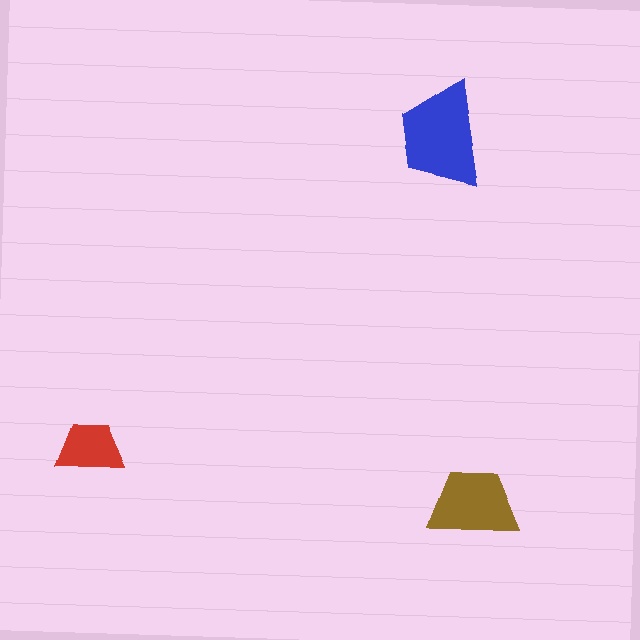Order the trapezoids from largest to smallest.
the blue one, the brown one, the red one.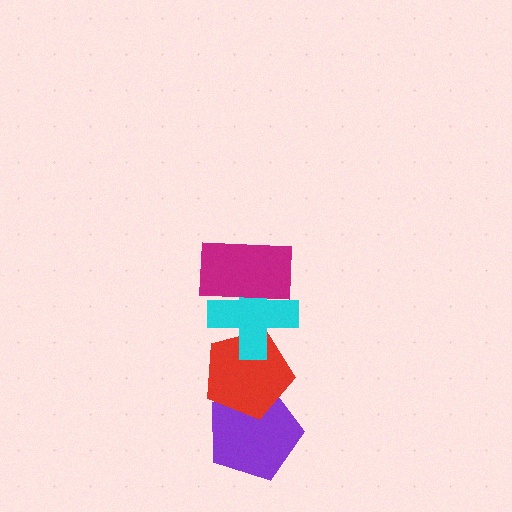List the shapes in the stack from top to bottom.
From top to bottom: the magenta rectangle, the cyan cross, the red pentagon, the purple pentagon.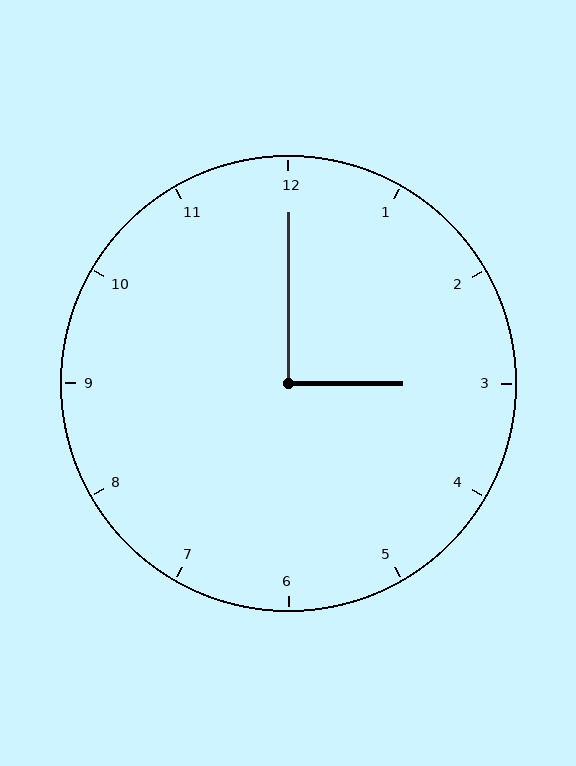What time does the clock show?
3:00.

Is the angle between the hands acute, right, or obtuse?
It is right.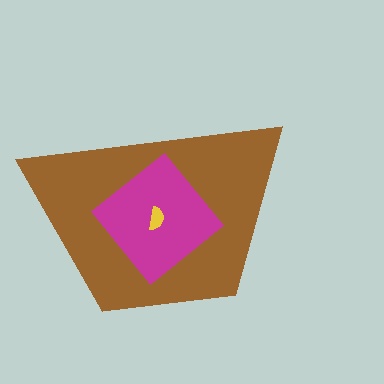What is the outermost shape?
The brown trapezoid.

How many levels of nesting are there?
3.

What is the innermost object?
The yellow semicircle.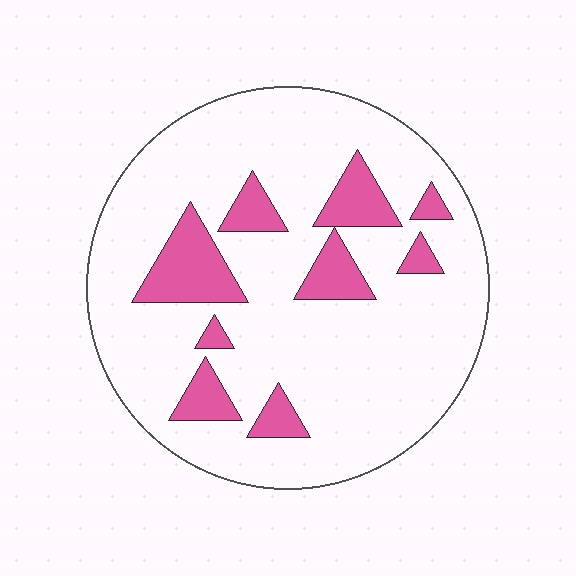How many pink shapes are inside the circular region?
9.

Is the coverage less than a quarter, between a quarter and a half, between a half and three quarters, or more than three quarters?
Less than a quarter.